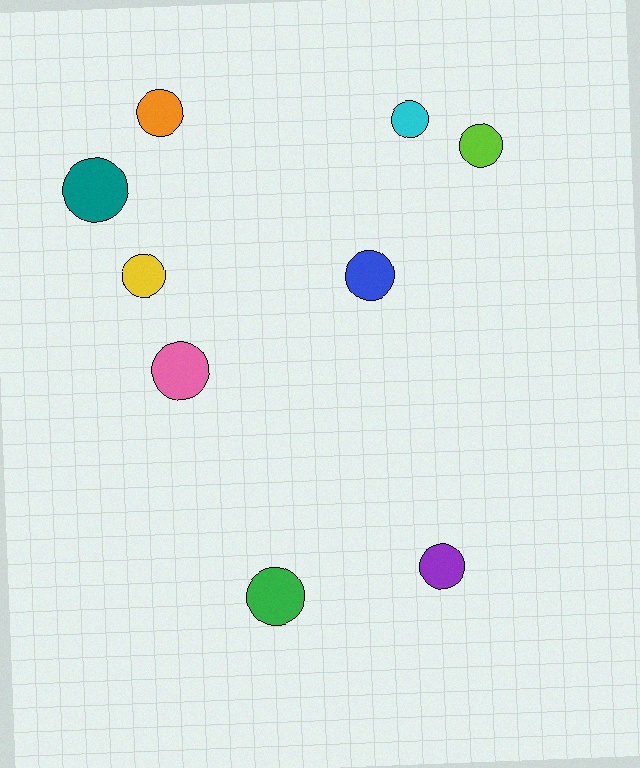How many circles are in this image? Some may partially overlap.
There are 9 circles.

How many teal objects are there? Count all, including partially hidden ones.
There is 1 teal object.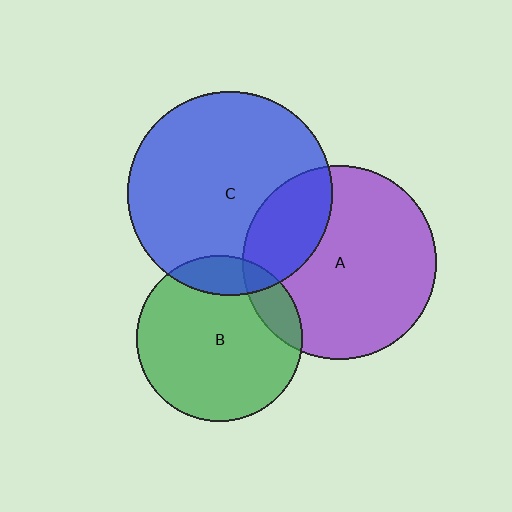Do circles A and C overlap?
Yes.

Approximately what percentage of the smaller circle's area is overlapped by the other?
Approximately 25%.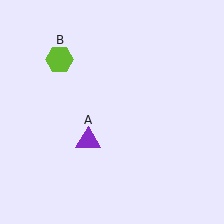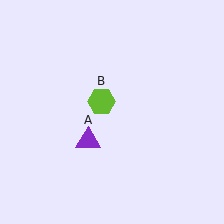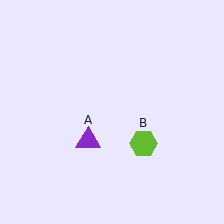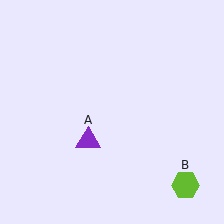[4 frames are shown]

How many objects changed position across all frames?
1 object changed position: lime hexagon (object B).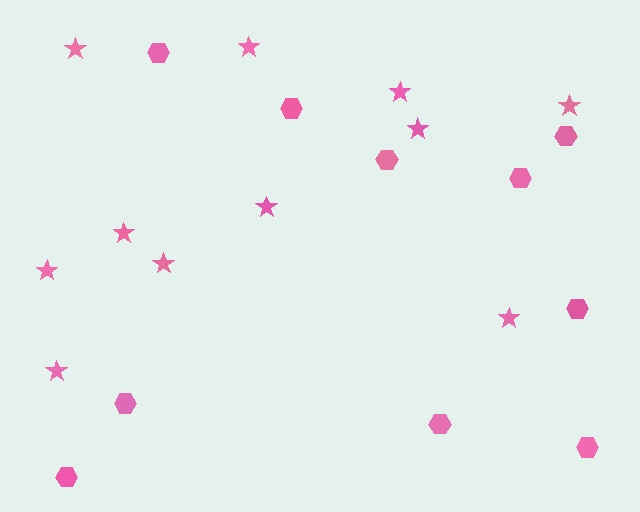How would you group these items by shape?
There are 2 groups: one group of stars (11) and one group of hexagons (10).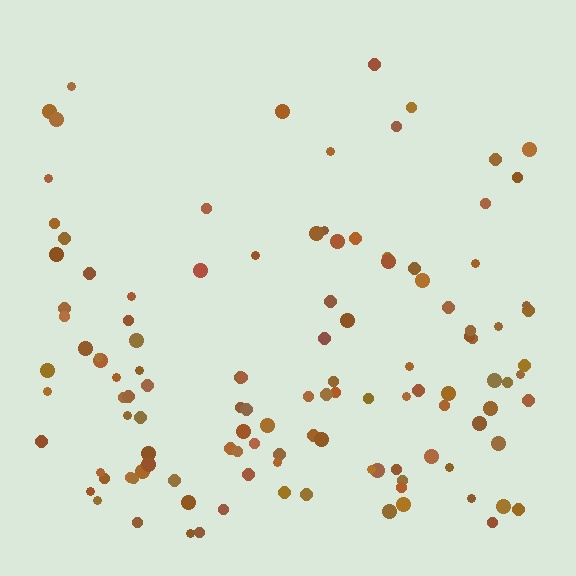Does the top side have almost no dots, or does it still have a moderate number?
Still a moderate number, just noticeably fewer than the bottom.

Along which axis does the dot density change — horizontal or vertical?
Vertical.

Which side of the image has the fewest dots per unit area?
The top.